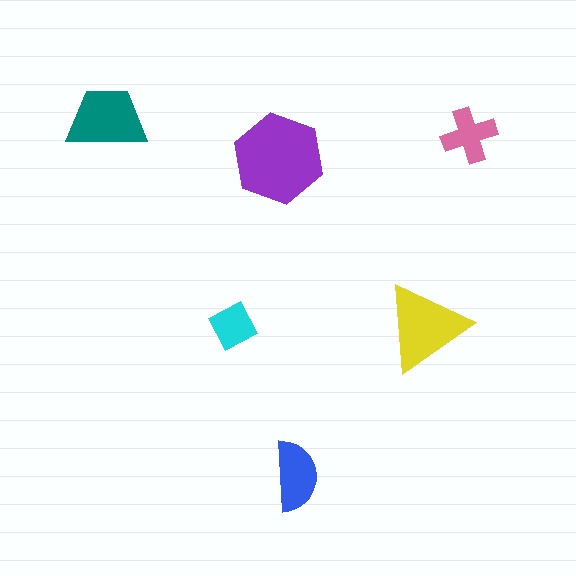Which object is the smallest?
The cyan diamond.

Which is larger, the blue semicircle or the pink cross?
The blue semicircle.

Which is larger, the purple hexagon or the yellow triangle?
The purple hexagon.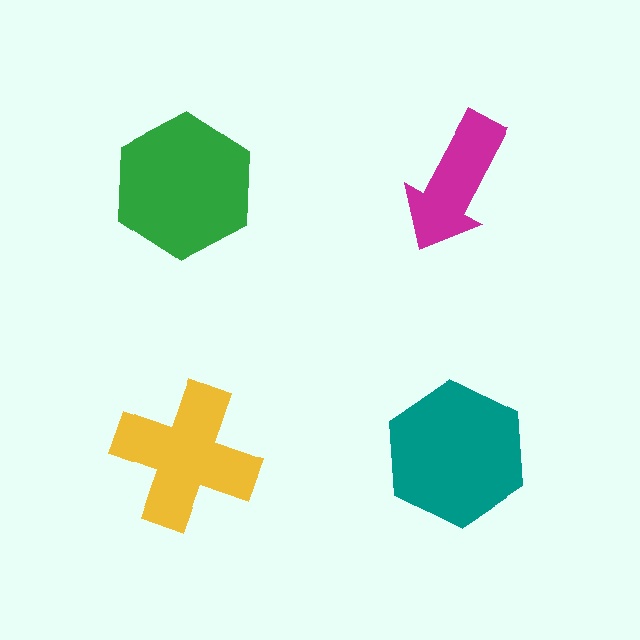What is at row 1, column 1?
A green hexagon.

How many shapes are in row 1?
2 shapes.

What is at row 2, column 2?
A teal hexagon.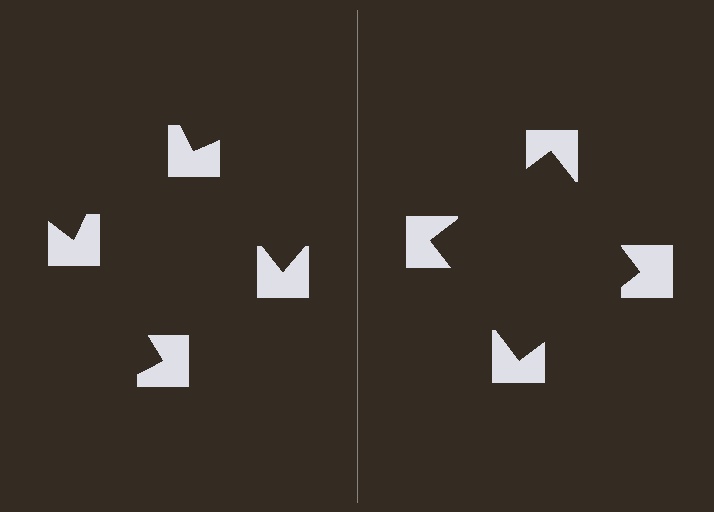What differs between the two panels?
The notched squares are positioned identically on both sides; only the wedge orientations differ. On the right they align to a square; on the left they are misaligned.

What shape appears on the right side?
An illusory square.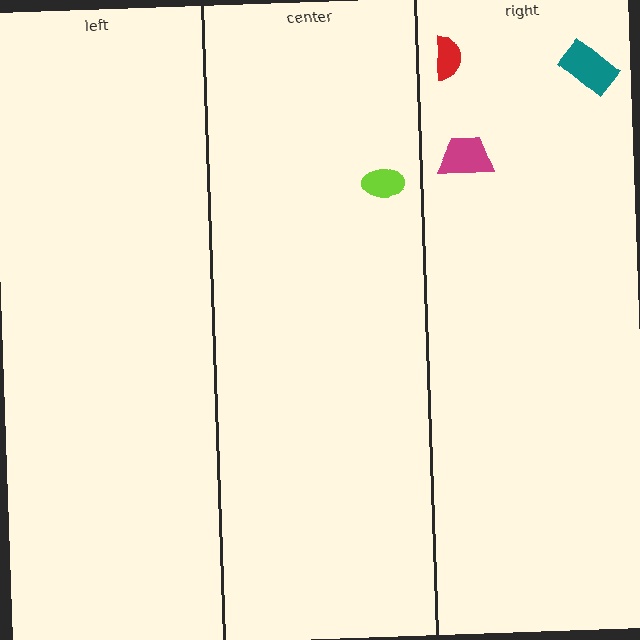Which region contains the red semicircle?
The right region.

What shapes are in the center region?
The lime ellipse.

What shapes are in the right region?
The magenta trapezoid, the teal rectangle, the red semicircle.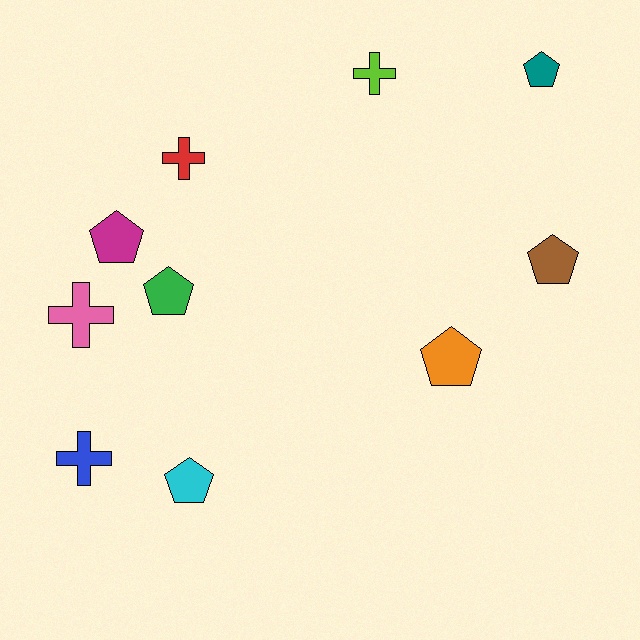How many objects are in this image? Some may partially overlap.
There are 10 objects.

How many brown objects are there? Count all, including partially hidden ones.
There is 1 brown object.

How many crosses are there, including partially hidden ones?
There are 4 crosses.